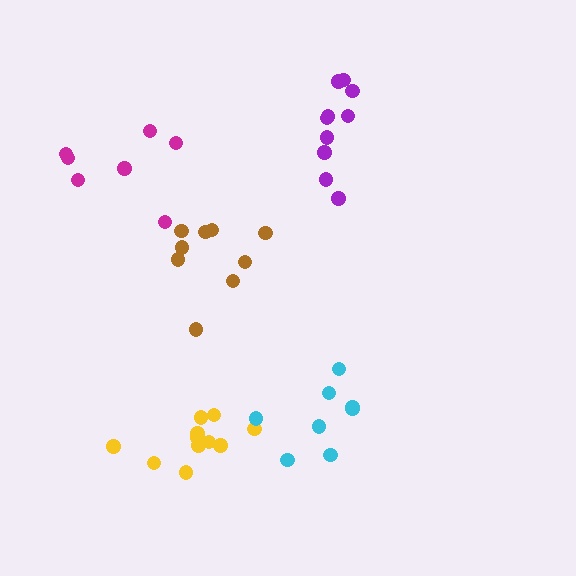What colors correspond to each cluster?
The clusters are colored: yellow, brown, purple, cyan, magenta.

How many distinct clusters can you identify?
There are 5 distinct clusters.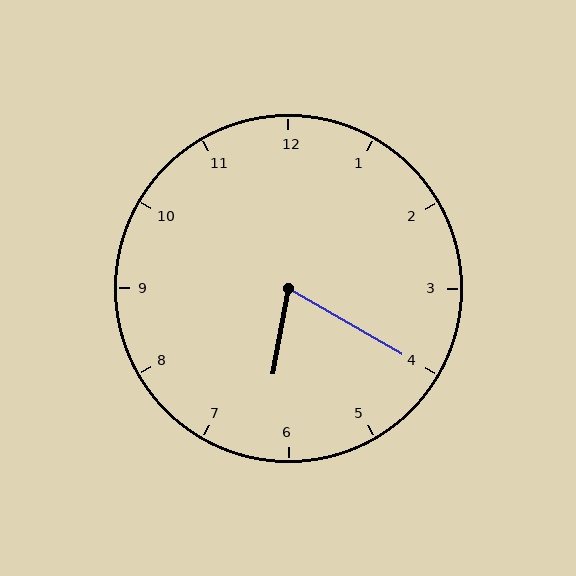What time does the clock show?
6:20.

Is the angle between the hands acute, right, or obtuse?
It is acute.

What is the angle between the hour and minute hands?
Approximately 70 degrees.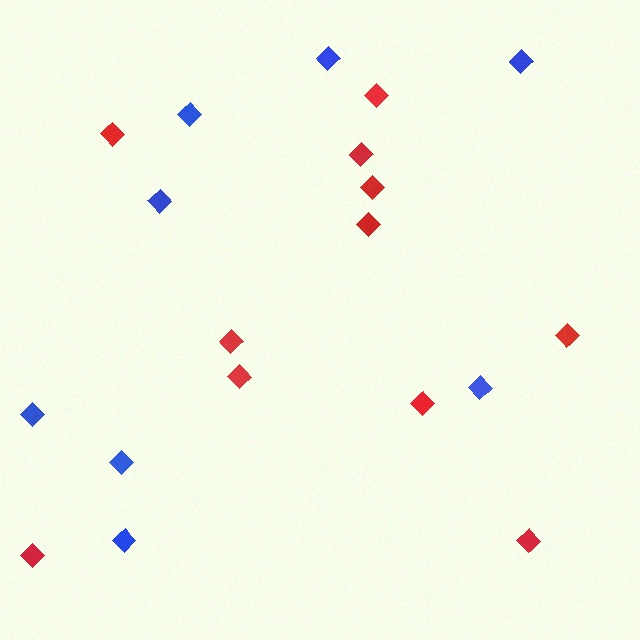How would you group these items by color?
There are 2 groups: one group of red diamonds (11) and one group of blue diamonds (8).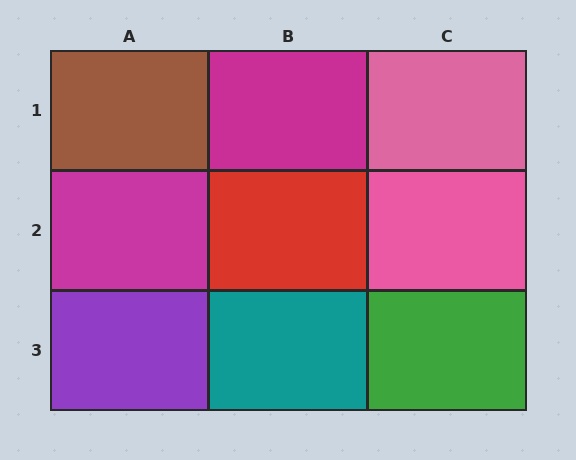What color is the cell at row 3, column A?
Purple.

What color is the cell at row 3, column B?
Teal.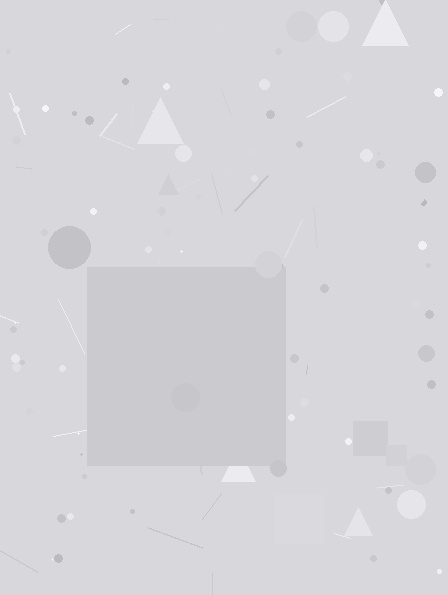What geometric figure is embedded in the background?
A square is embedded in the background.